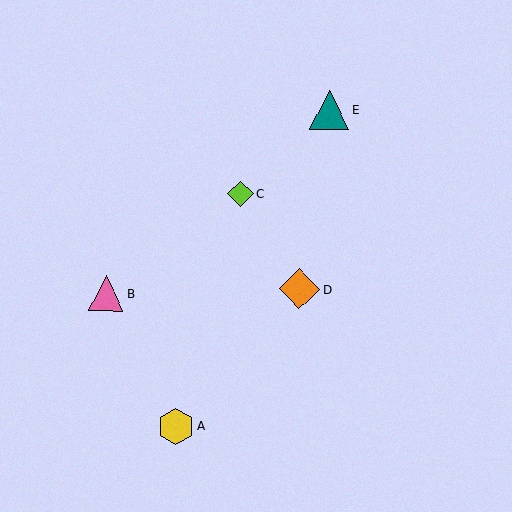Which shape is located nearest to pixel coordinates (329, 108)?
The teal triangle (labeled E) at (329, 110) is nearest to that location.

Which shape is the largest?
The orange diamond (labeled D) is the largest.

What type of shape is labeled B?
Shape B is a pink triangle.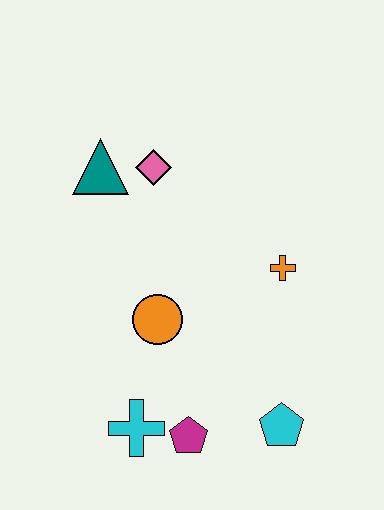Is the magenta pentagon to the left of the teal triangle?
No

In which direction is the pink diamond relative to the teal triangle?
The pink diamond is to the right of the teal triangle.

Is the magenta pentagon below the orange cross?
Yes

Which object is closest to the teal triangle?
The pink diamond is closest to the teal triangle.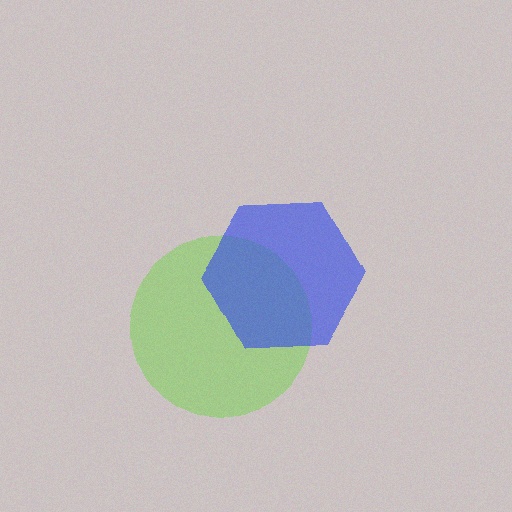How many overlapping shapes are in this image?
There are 2 overlapping shapes in the image.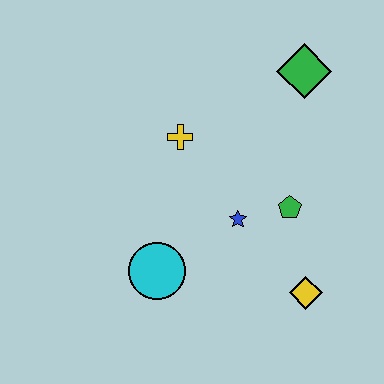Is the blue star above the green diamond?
No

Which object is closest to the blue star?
The green pentagon is closest to the blue star.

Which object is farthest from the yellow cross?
The yellow diamond is farthest from the yellow cross.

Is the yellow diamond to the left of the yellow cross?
No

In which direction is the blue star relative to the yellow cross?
The blue star is below the yellow cross.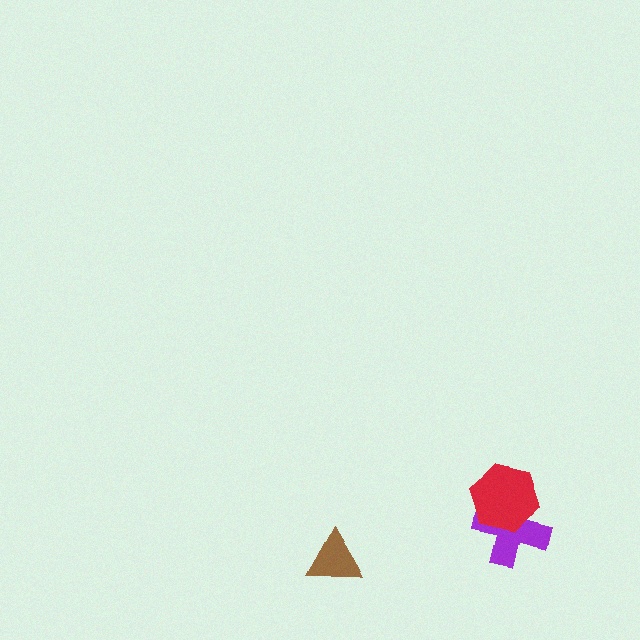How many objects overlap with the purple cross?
1 object overlaps with the purple cross.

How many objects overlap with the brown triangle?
0 objects overlap with the brown triangle.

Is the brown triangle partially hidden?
No, no other shape covers it.